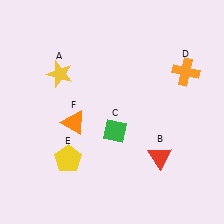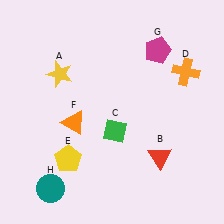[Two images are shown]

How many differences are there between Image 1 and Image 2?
There are 2 differences between the two images.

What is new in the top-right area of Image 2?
A magenta pentagon (G) was added in the top-right area of Image 2.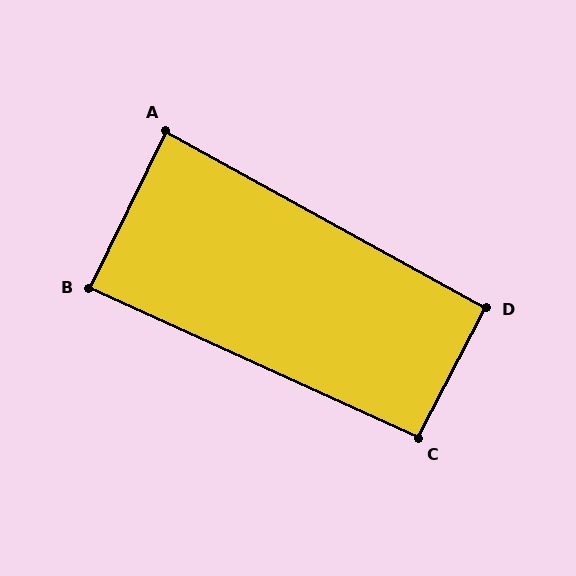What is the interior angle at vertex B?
Approximately 89 degrees (approximately right).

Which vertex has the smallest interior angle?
A, at approximately 87 degrees.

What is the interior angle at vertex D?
Approximately 91 degrees (approximately right).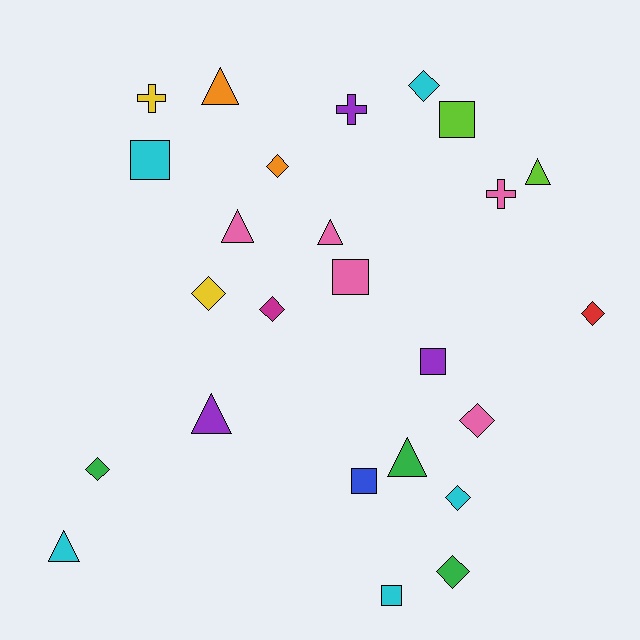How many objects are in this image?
There are 25 objects.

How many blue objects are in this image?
There is 1 blue object.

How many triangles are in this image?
There are 7 triangles.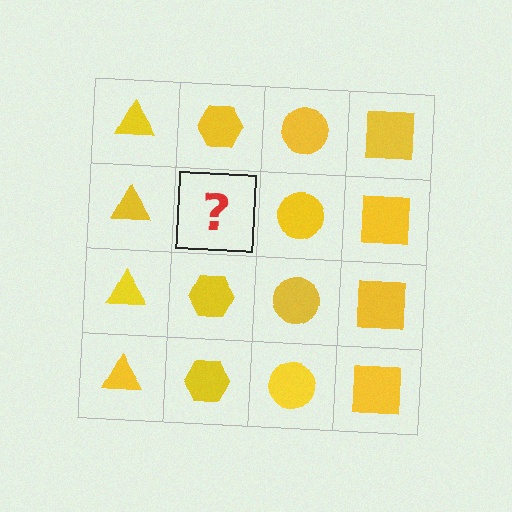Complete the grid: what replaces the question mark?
The question mark should be replaced with a yellow hexagon.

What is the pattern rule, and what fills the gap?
The rule is that each column has a consistent shape. The gap should be filled with a yellow hexagon.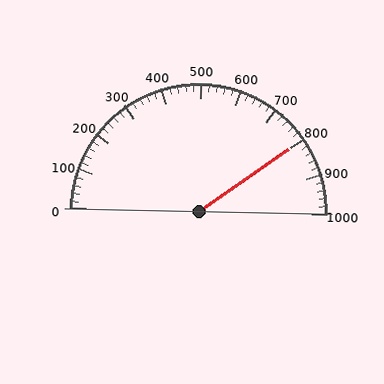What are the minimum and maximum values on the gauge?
The gauge ranges from 0 to 1000.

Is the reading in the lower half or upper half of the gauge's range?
The reading is in the upper half of the range (0 to 1000).